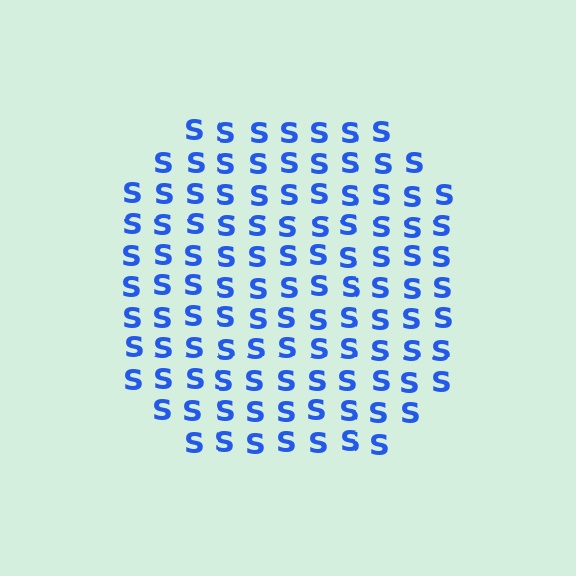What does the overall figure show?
The overall figure shows a circle.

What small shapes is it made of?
It is made of small letter S's.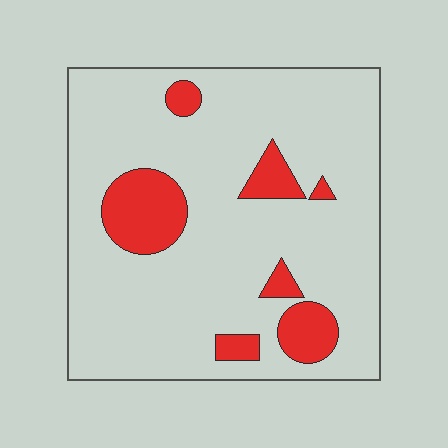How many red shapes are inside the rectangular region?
7.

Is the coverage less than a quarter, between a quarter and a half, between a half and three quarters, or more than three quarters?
Less than a quarter.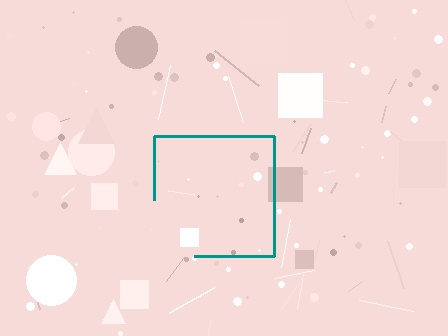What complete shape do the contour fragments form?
The contour fragments form a square.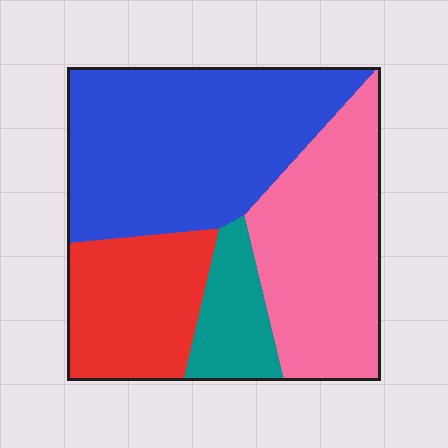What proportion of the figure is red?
Red takes up less than a quarter of the figure.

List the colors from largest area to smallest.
From largest to smallest: blue, pink, red, teal.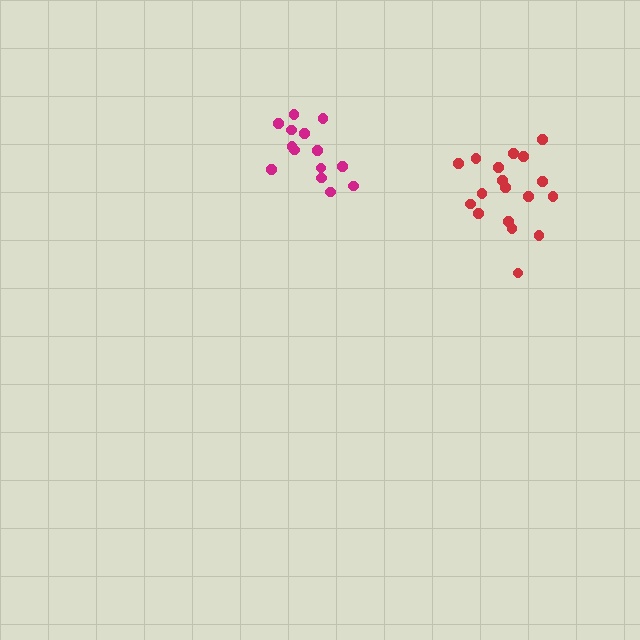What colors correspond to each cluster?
The clusters are colored: red, magenta.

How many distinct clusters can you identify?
There are 2 distinct clusters.